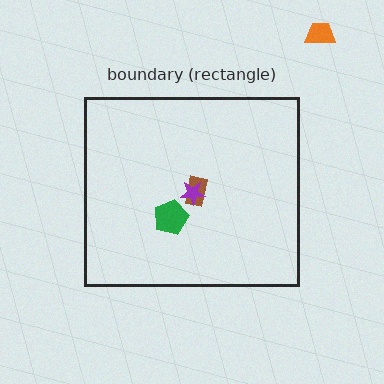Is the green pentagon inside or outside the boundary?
Inside.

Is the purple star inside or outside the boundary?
Inside.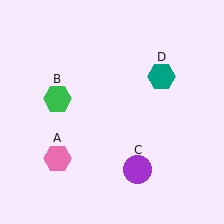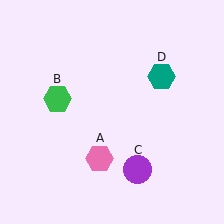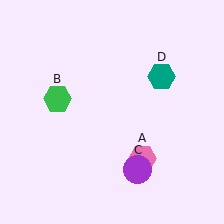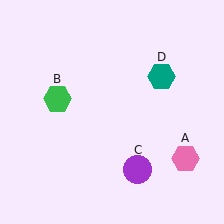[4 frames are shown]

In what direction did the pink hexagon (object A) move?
The pink hexagon (object A) moved right.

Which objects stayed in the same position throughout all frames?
Green hexagon (object B) and purple circle (object C) and teal hexagon (object D) remained stationary.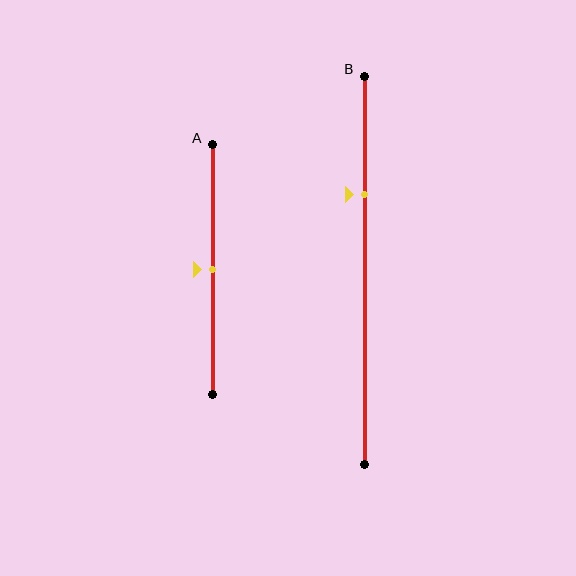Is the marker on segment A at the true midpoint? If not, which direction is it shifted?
Yes, the marker on segment A is at the true midpoint.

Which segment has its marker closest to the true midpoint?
Segment A has its marker closest to the true midpoint.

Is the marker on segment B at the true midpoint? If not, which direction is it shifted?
No, the marker on segment B is shifted upward by about 20% of the segment length.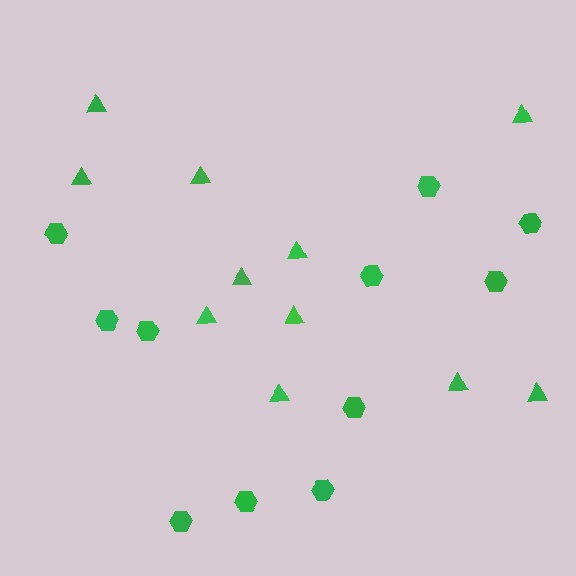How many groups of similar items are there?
There are 2 groups: one group of triangles (11) and one group of hexagons (11).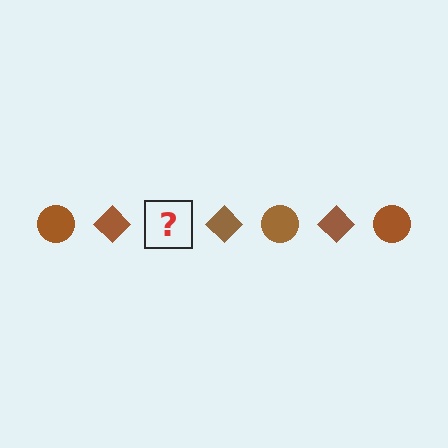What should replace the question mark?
The question mark should be replaced with a brown circle.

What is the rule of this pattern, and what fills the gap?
The rule is that the pattern cycles through circle, diamond shapes in brown. The gap should be filled with a brown circle.